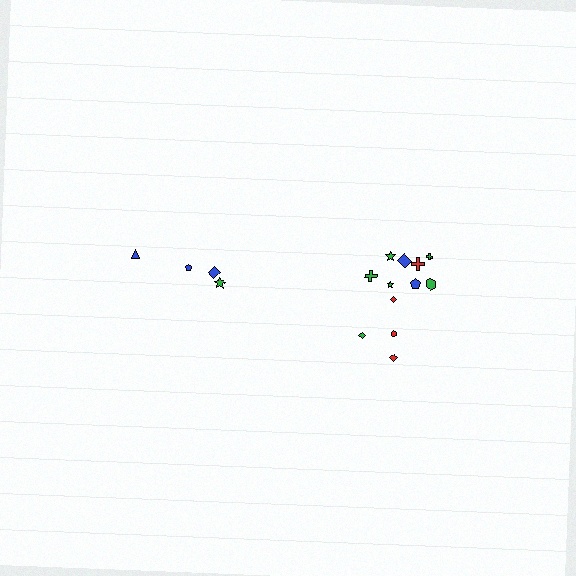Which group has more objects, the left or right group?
The right group.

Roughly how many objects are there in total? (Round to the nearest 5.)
Roughly 15 objects in total.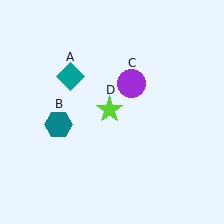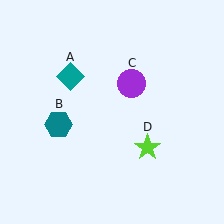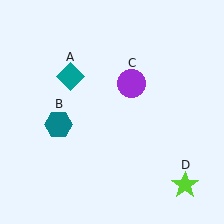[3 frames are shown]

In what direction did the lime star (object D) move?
The lime star (object D) moved down and to the right.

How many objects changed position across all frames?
1 object changed position: lime star (object D).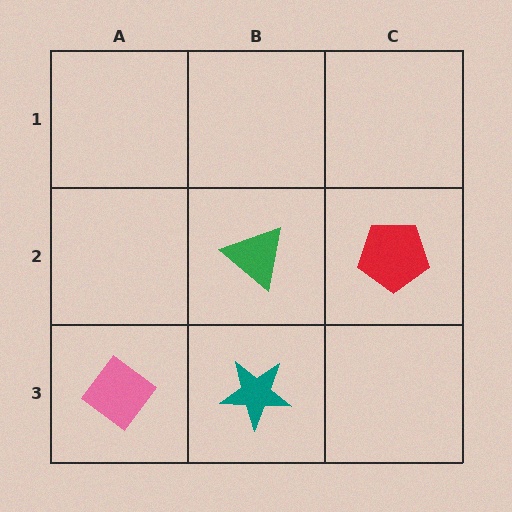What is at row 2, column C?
A red pentagon.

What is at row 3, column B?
A teal star.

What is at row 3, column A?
A pink diamond.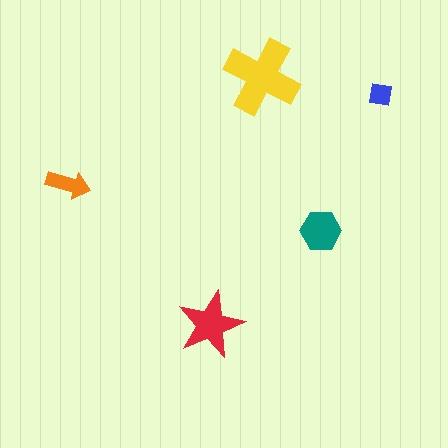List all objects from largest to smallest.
The yellow cross, the red star, the teal hexagon, the orange arrow, the blue square.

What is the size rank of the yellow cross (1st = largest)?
1st.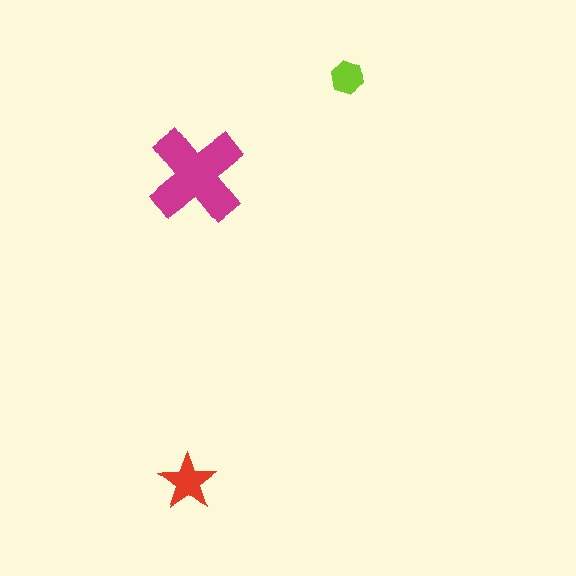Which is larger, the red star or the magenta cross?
The magenta cross.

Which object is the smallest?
The lime hexagon.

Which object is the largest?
The magenta cross.